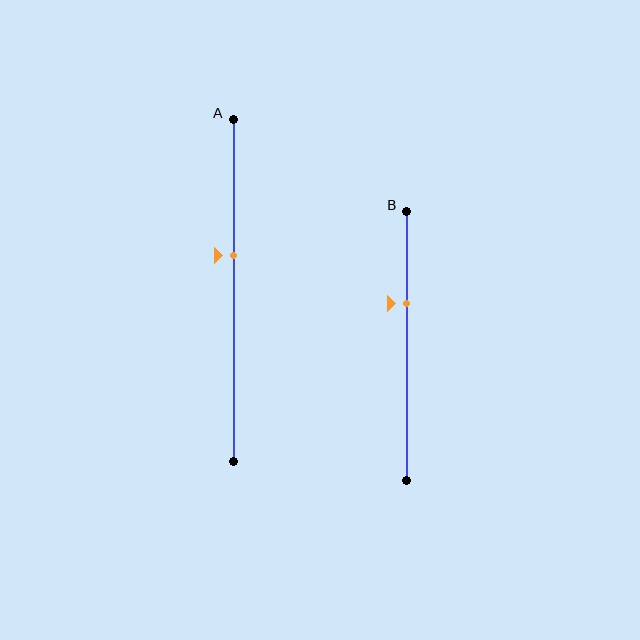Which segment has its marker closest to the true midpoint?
Segment A has its marker closest to the true midpoint.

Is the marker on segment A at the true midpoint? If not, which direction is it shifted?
No, the marker on segment A is shifted upward by about 10% of the segment length.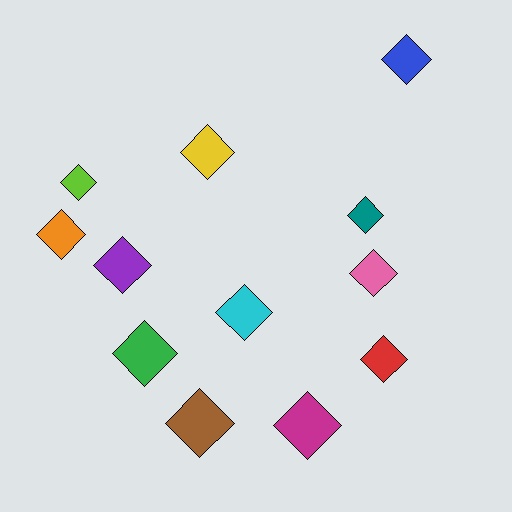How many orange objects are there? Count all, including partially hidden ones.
There is 1 orange object.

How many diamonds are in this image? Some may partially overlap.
There are 12 diamonds.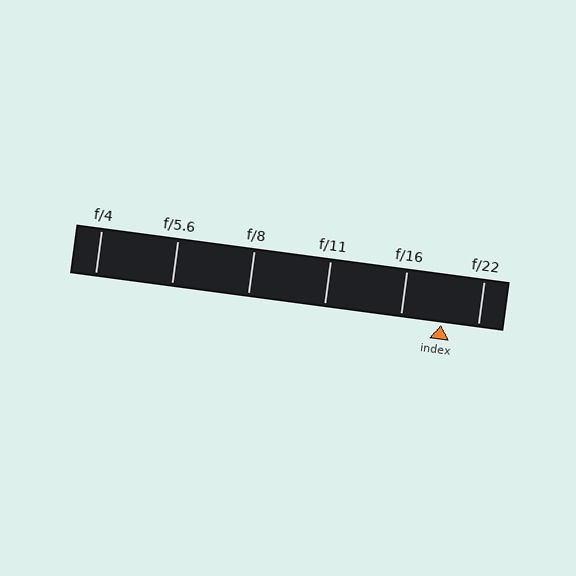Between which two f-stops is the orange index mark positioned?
The index mark is between f/16 and f/22.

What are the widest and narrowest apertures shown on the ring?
The widest aperture shown is f/4 and the narrowest is f/22.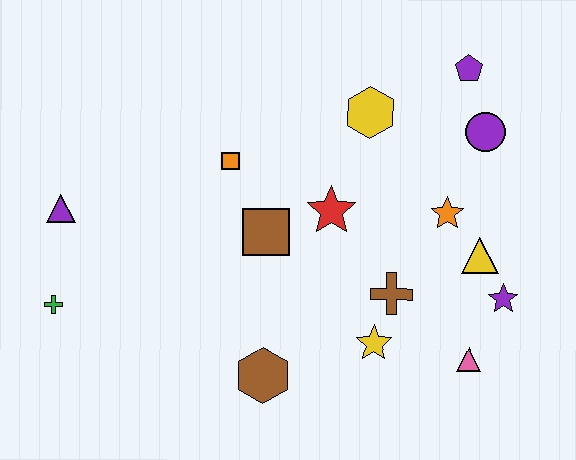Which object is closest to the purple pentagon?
The purple circle is closest to the purple pentagon.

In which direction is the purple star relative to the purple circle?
The purple star is below the purple circle.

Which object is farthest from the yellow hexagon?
The green cross is farthest from the yellow hexagon.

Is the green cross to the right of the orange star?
No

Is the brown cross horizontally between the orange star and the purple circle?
No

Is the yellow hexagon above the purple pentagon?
No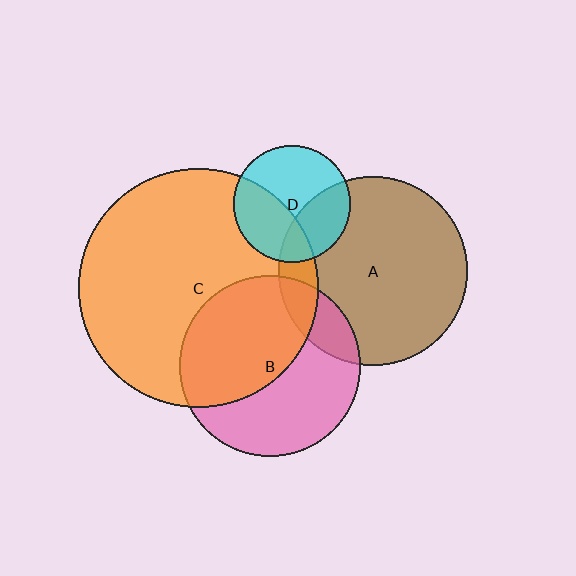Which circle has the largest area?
Circle C (orange).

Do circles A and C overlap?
Yes.